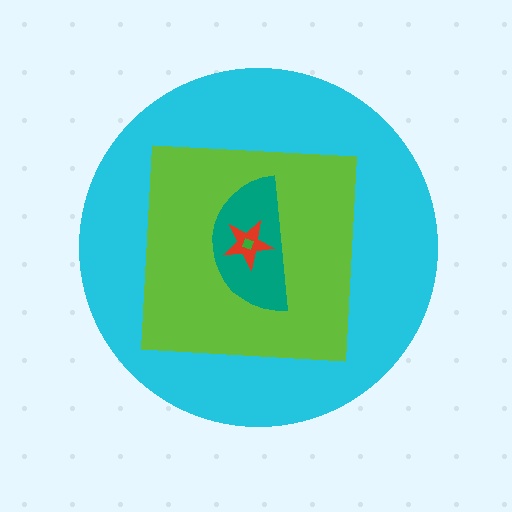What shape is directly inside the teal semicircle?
The red star.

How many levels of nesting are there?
5.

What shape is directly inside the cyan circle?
The lime square.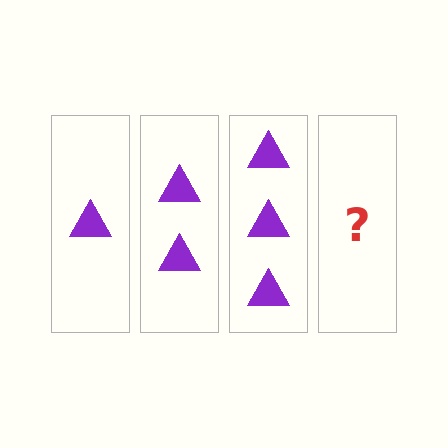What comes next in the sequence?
The next element should be 4 triangles.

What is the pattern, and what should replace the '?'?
The pattern is that each step adds one more triangle. The '?' should be 4 triangles.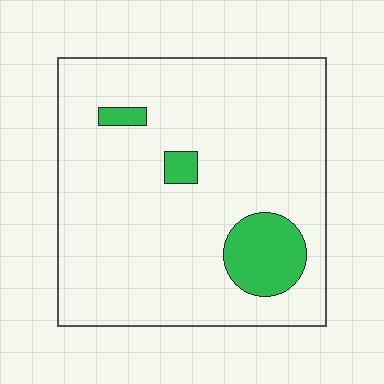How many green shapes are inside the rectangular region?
3.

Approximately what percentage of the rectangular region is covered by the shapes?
Approximately 10%.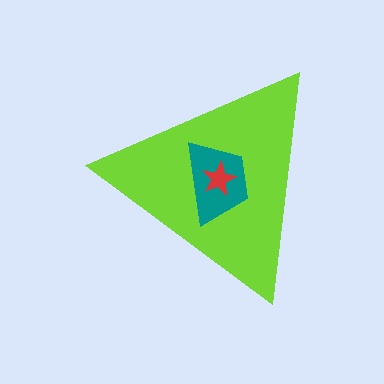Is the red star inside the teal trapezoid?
Yes.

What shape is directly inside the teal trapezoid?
The red star.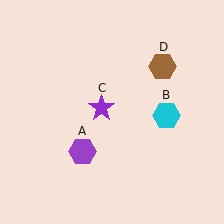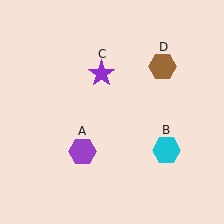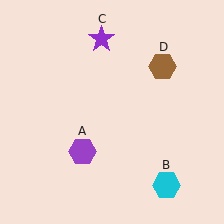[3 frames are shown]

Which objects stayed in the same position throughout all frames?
Purple hexagon (object A) and brown hexagon (object D) remained stationary.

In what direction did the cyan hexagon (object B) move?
The cyan hexagon (object B) moved down.